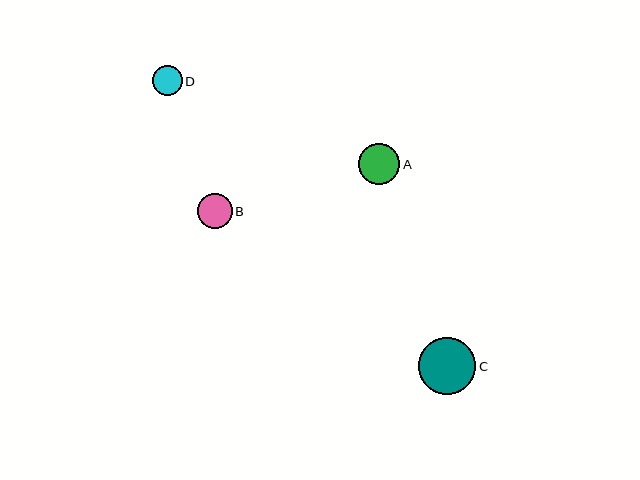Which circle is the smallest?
Circle D is the smallest with a size of approximately 30 pixels.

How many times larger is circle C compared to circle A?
Circle C is approximately 1.4 times the size of circle A.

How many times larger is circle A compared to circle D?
Circle A is approximately 1.4 times the size of circle D.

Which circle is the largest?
Circle C is the largest with a size of approximately 57 pixels.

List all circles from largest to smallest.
From largest to smallest: C, A, B, D.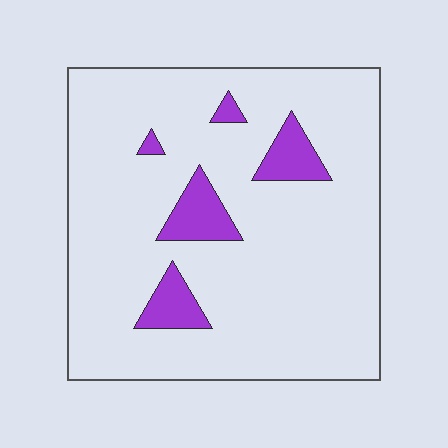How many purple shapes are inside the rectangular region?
5.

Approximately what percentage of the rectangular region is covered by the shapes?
Approximately 10%.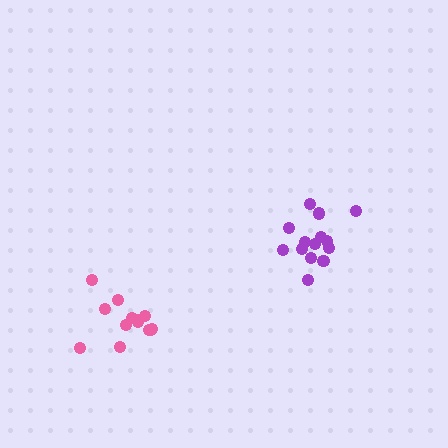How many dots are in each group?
Group 1: 13 dots, Group 2: 14 dots (27 total).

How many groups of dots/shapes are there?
There are 2 groups.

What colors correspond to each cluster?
The clusters are colored: pink, purple.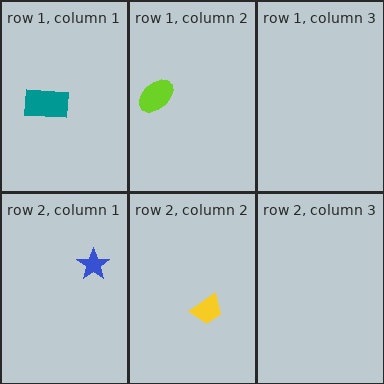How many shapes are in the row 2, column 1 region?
1.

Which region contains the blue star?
The row 2, column 1 region.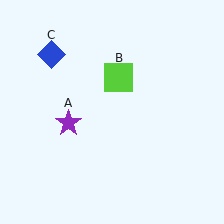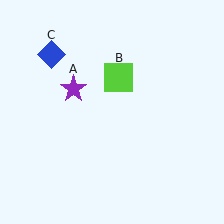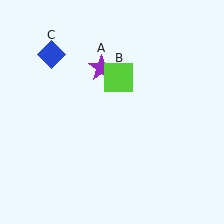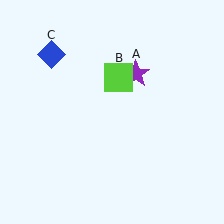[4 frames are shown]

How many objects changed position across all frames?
1 object changed position: purple star (object A).